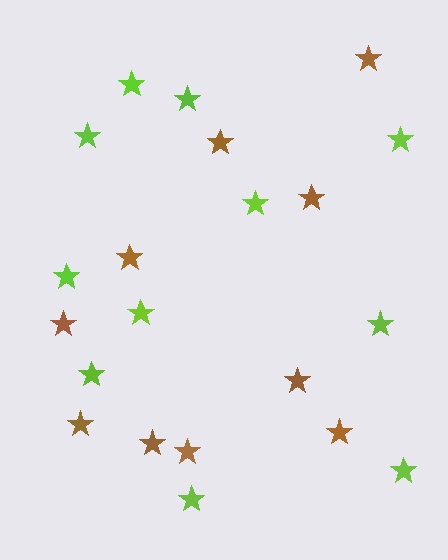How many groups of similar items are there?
There are 2 groups: one group of brown stars (10) and one group of lime stars (11).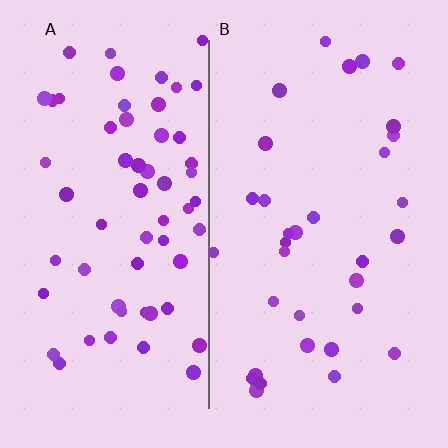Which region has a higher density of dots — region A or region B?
A (the left).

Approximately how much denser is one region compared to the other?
Approximately 1.8× — region A over region B.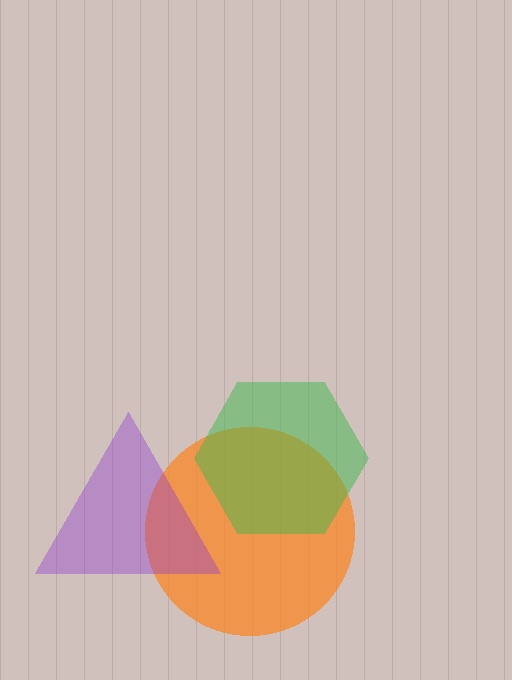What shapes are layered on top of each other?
The layered shapes are: an orange circle, a green hexagon, a purple triangle.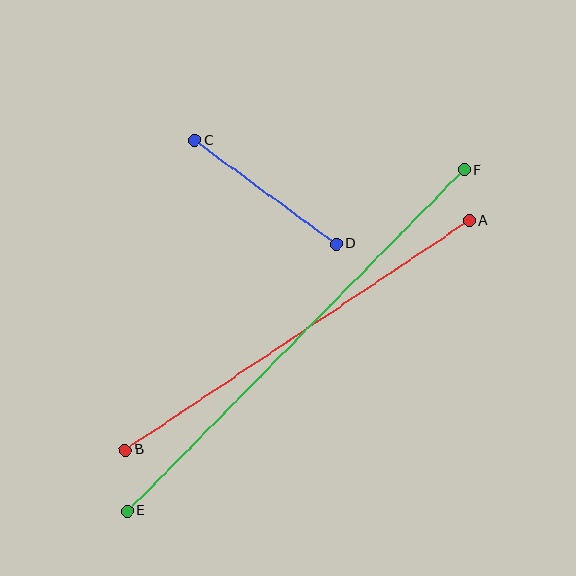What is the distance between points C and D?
The distance is approximately 176 pixels.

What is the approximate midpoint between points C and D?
The midpoint is at approximately (265, 192) pixels.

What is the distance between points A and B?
The distance is approximately 413 pixels.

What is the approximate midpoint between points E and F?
The midpoint is at approximately (296, 340) pixels.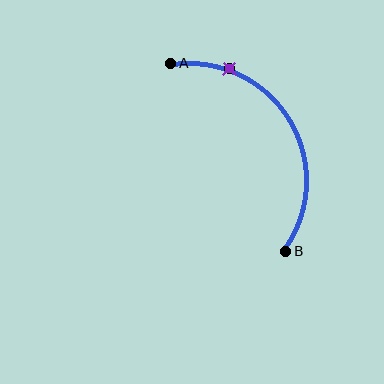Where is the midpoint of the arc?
The arc midpoint is the point on the curve farthest from the straight line joining A and B. It sits to the right of that line.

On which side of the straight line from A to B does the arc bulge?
The arc bulges to the right of the straight line connecting A and B.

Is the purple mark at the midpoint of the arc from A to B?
No. The purple mark lies on the arc but is closer to endpoint A. The arc midpoint would be at the point on the curve equidistant along the arc from both A and B.